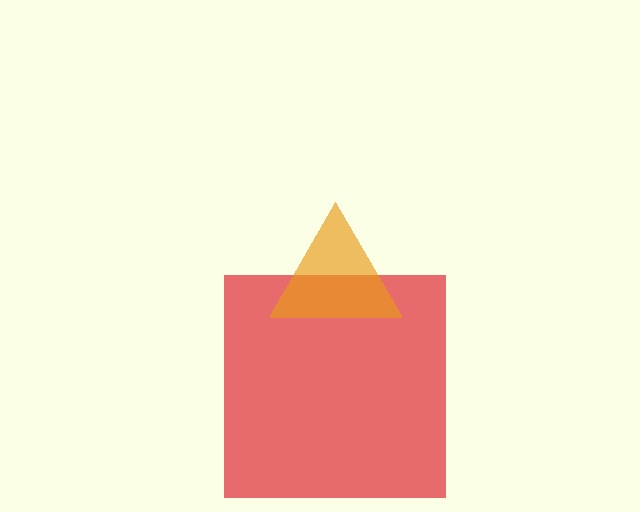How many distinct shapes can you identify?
There are 2 distinct shapes: a red square, an orange triangle.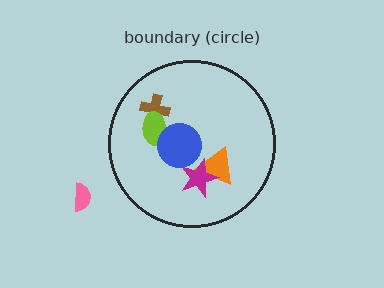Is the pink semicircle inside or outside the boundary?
Outside.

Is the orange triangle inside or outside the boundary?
Inside.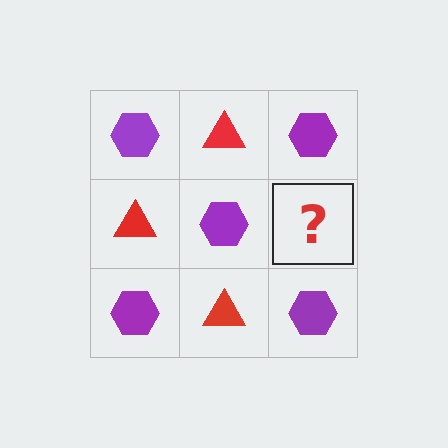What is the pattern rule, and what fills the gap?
The rule is that it alternates purple hexagon and red triangle in a checkerboard pattern. The gap should be filled with a red triangle.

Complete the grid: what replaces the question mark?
The question mark should be replaced with a red triangle.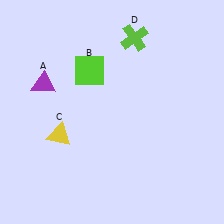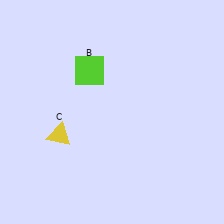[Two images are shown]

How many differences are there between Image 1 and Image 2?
There are 2 differences between the two images.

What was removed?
The lime cross (D), the purple triangle (A) were removed in Image 2.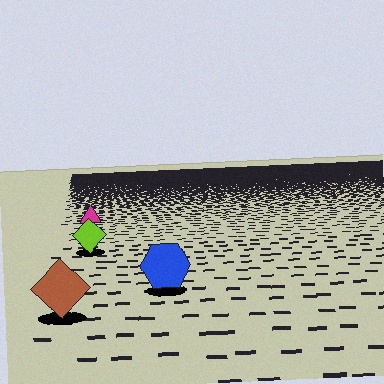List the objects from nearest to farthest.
From nearest to farthest: the brown diamond, the blue hexagon, the lime diamond, the magenta triangle.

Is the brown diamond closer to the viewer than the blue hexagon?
Yes. The brown diamond is closer — you can tell from the texture gradient: the ground texture is coarser near it.